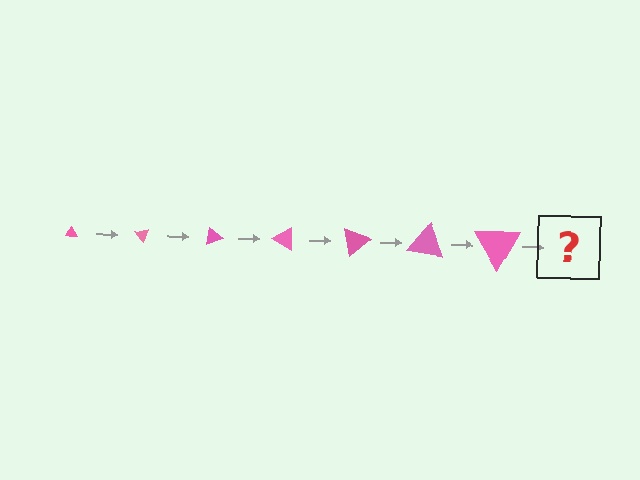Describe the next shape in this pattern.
It should be a triangle, larger than the previous one and rotated 350 degrees from the start.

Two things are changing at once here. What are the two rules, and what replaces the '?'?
The two rules are that the triangle grows larger each step and it rotates 50 degrees each step. The '?' should be a triangle, larger than the previous one and rotated 350 degrees from the start.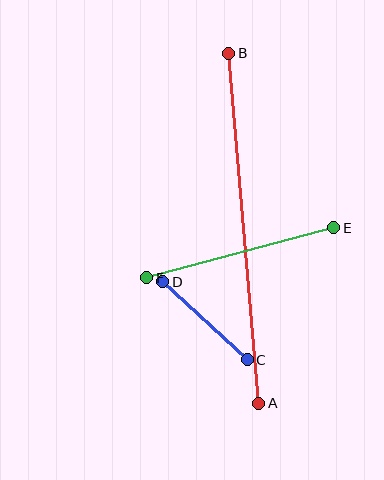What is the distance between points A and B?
The distance is approximately 351 pixels.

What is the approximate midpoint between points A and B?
The midpoint is at approximately (244, 228) pixels.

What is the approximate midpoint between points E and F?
The midpoint is at approximately (240, 253) pixels.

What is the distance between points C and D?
The distance is approximately 115 pixels.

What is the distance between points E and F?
The distance is approximately 194 pixels.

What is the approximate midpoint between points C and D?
The midpoint is at approximately (205, 321) pixels.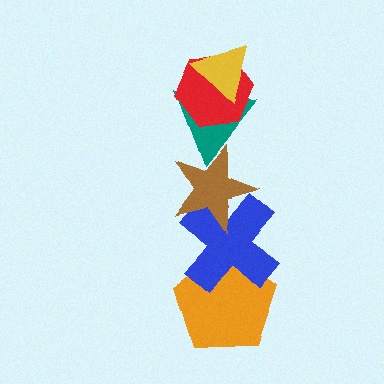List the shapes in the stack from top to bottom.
From top to bottom: the yellow triangle, the red hexagon, the teal triangle, the brown star, the blue cross, the orange pentagon.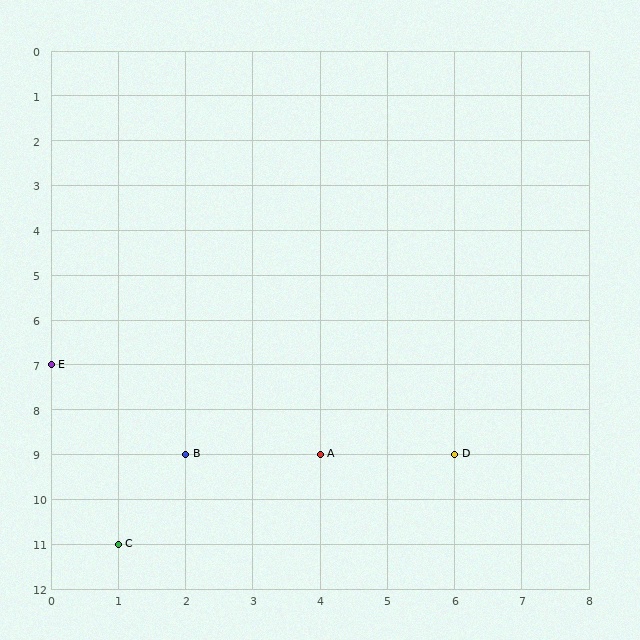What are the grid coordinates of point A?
Point A is at grid coordinates (4, 9).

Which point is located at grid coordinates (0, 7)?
Point E is at (0, 7).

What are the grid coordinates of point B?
Point B is at grid coordinates (2, 9).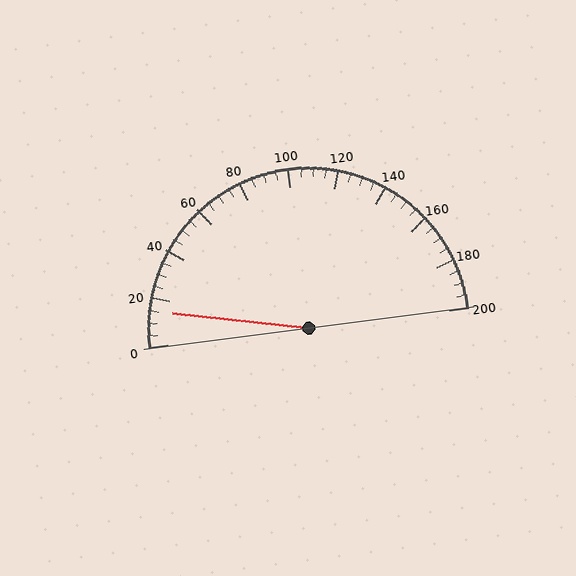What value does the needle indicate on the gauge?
The needle indicates approximately 15.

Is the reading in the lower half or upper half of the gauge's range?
The reading is in the lower half of the range (0 to 200).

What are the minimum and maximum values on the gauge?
The gauge ranges from 0 to 200.